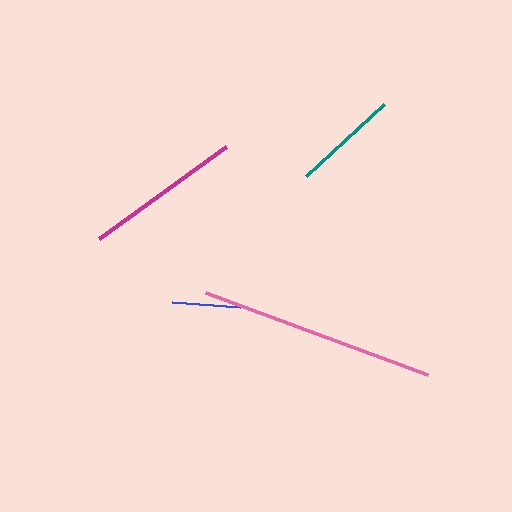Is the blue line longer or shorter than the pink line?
The pink line is longer than the blue line.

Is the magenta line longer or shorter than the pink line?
The pink line is longer than the magenta line.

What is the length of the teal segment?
The teal segment is approximately 106 pixels long.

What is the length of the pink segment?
The pink segment is approximately 237 pixels long.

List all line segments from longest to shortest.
From longest to shortest: pink, magenta, teal, blue.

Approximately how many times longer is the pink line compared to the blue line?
The pink line is approximately 3.5 times the length of the blue line.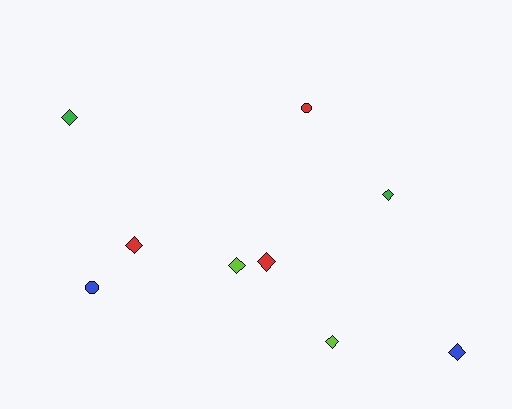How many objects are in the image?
There are 9 objects.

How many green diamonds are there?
There are 2 green diamonds.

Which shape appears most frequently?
Diamond, with 7 objects.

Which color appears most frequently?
Red, with 3 objects.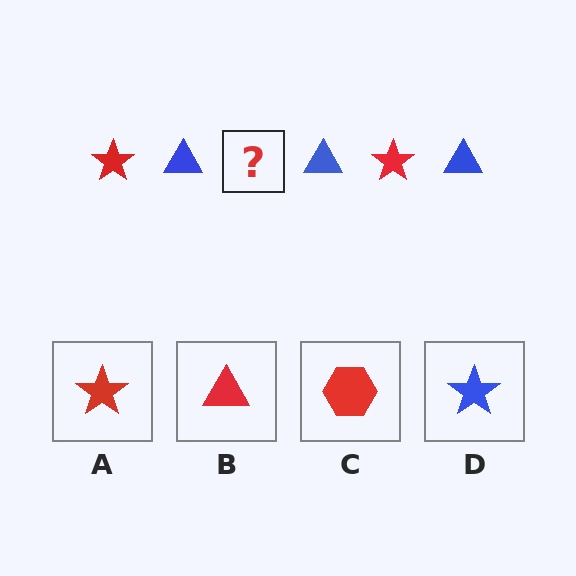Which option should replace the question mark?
Option A.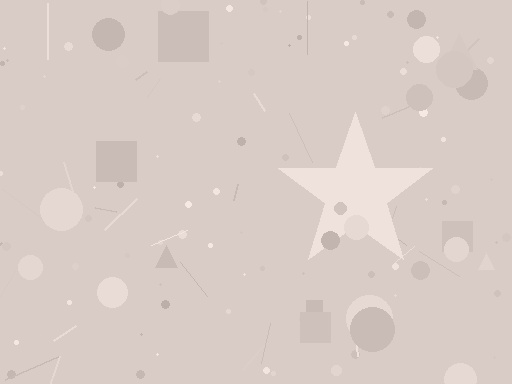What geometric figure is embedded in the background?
A star is embedded in the background.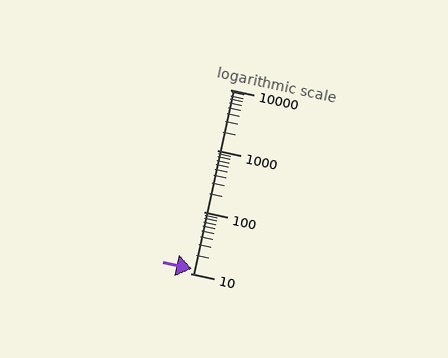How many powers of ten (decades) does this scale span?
The scale spans 3 decades, from 10 to 10000.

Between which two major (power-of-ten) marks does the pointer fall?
The pointer is between 10 and 100.